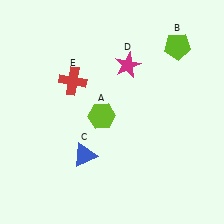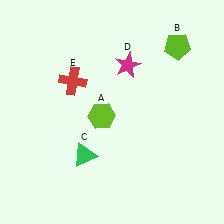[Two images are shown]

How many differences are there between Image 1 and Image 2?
There is 1 difference between the two images.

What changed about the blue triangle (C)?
In Image 1, C is blue. In Image 2, it changed to green.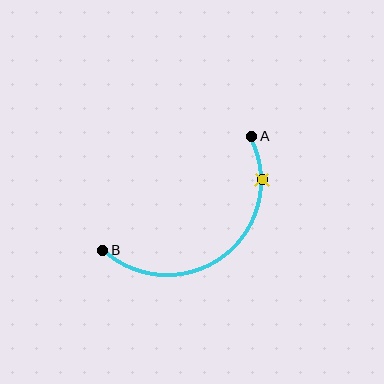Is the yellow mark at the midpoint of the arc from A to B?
No. The yellow mark lies on the arc but is closer to endpoint A. The arc midpoint would be at the point on the curve equidistant along the arc from both A and B.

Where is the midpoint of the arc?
The arc midpoint is the point on the curve farthest from the straight line joining A and B. It sits below and to the right of that line.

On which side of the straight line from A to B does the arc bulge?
The arc bulges below and to the right of the straight line connecting A and B.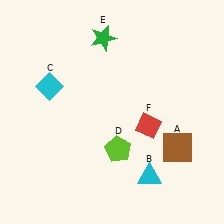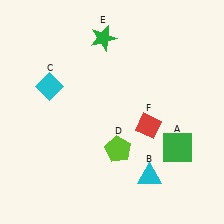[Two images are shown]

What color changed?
The square (A) changed from brown in Image 1 to green in Image 2.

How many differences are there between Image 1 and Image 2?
There is 1 difference between the two images.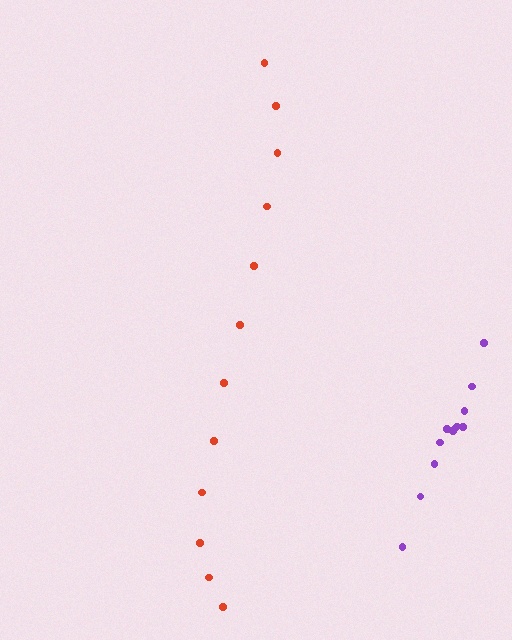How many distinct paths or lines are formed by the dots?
There are 2 distinct paths.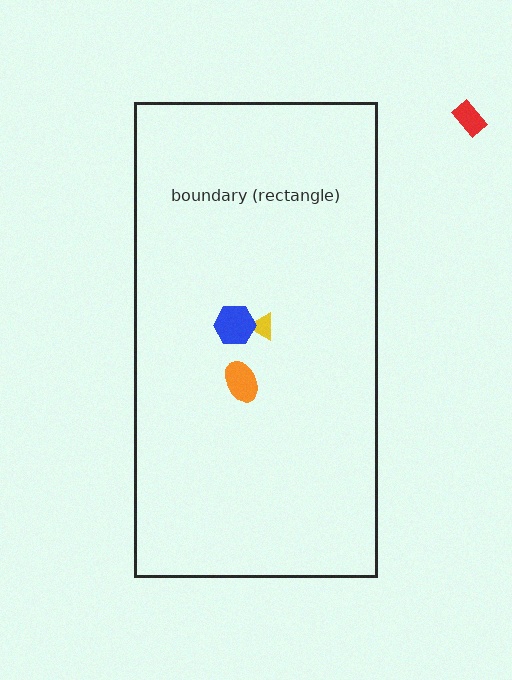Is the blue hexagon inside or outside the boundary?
Inside.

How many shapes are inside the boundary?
3 inside, 1 outside.